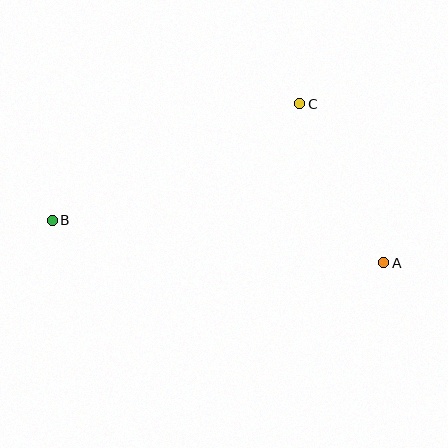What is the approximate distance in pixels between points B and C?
The distance between B and C is approximately 274 pixels.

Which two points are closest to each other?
Points A and C are closest to each other.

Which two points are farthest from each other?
Points A and B are farthest from each other.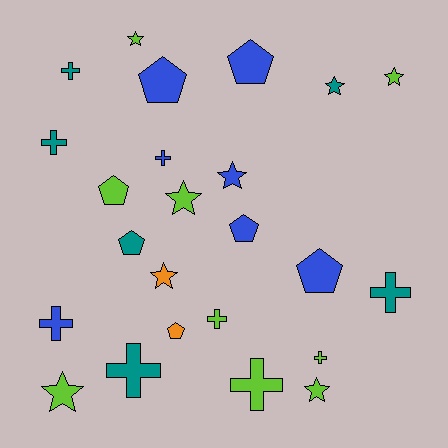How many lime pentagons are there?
There is 1 lime pentagon.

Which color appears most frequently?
Lime, with 9 objects.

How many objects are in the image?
There are 24 objects.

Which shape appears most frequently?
Cross, with 9 objects.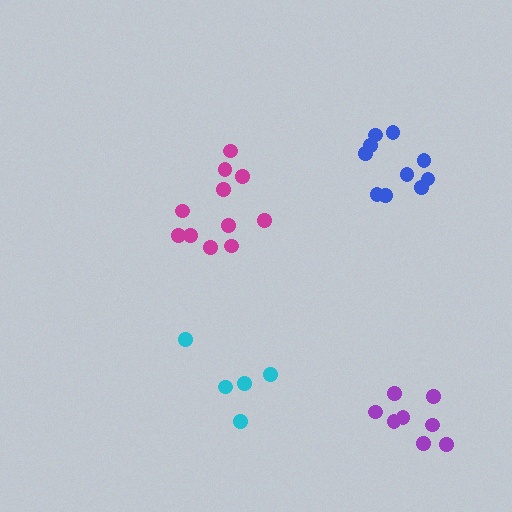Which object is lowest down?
The purple cluster is bottommost.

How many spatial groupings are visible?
There are 4 spatial groupings.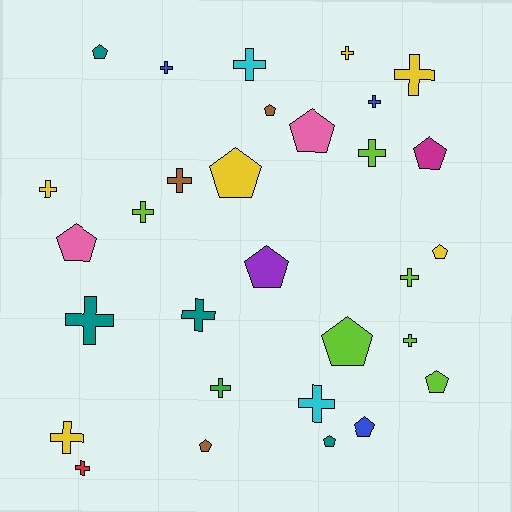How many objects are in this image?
There are 30 objects.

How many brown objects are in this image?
There are 3 brown objects.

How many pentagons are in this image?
There are 13 pentagons.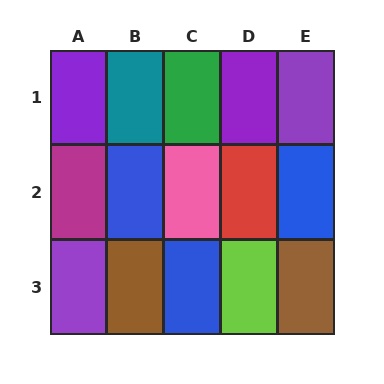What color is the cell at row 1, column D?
Purple.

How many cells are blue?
3 cells are blue.